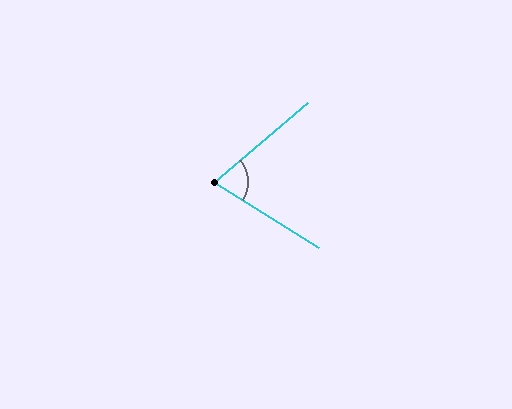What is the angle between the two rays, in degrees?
Approximately 72 degrees.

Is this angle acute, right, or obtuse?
It is acute.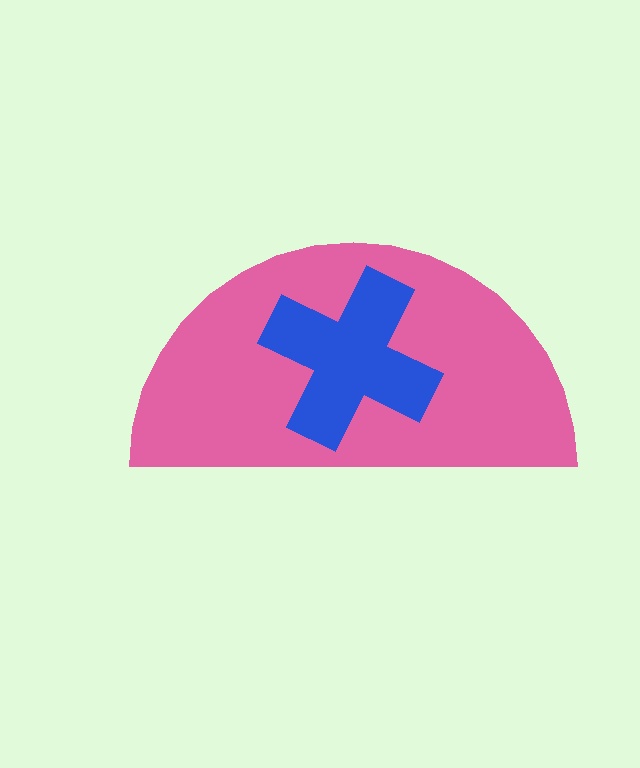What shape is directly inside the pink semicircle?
The blue cross.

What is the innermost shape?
The blue cross.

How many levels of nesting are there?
2.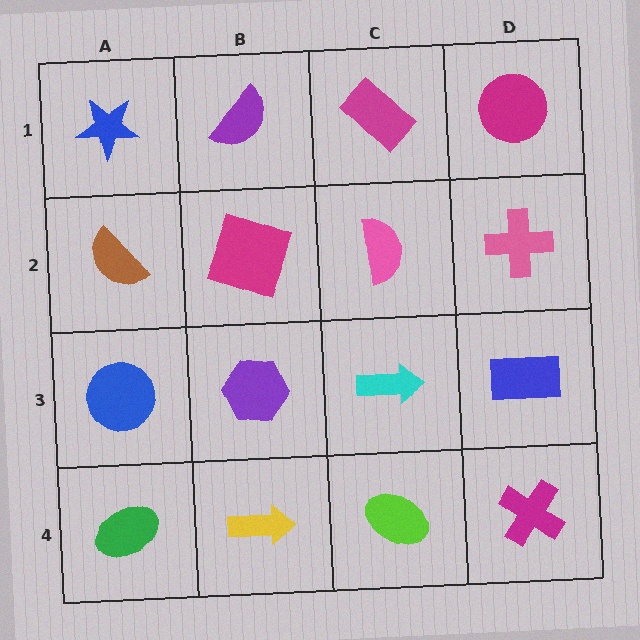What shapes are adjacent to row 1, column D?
A pink cross (row 2, column D), a magenta rectangle (row 1, column C).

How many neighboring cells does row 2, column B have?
4.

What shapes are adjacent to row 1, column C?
A pink semicircle (row 2, column C), a purple semicircle (row 1, column B), a magenta circle (row 1, column D).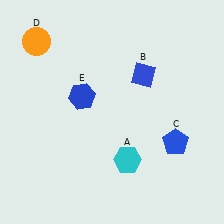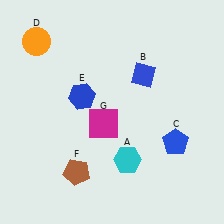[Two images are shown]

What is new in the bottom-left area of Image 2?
A magenta square (G) was added in the bottom-left area of Image 2.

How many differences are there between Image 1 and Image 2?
There are 2 differences between the two images.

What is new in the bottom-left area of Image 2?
A brown pentagon (F) was added in the bottom-left area of Image 2.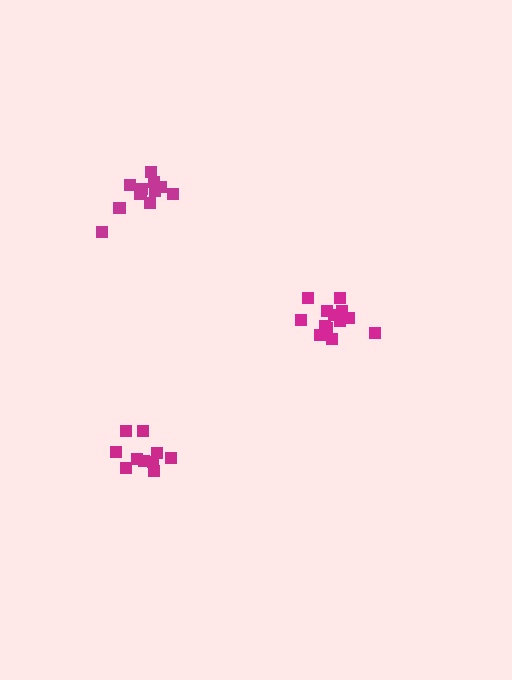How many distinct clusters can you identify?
There are 3 distinct clusters.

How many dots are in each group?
Group 1: 10 dots, Group 2: 11 dots, Group 3: 13 dots (34 total).